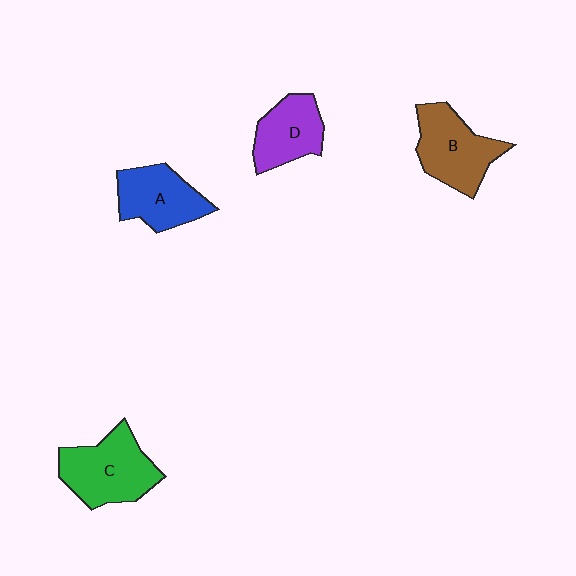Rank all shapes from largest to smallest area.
From largest to smallest: C (green), B (brown), A (blue), D (purple).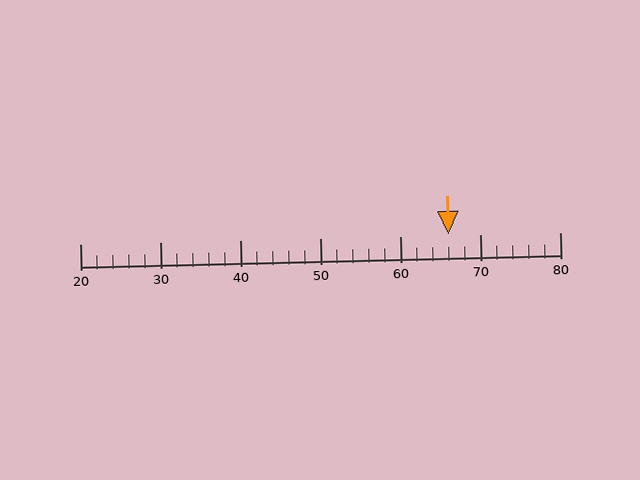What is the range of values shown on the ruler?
The ruler shows values from 20 to 80.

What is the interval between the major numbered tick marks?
The major tick marks are spaced 10 units apart.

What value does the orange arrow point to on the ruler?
The orange arrow points to approximately 66.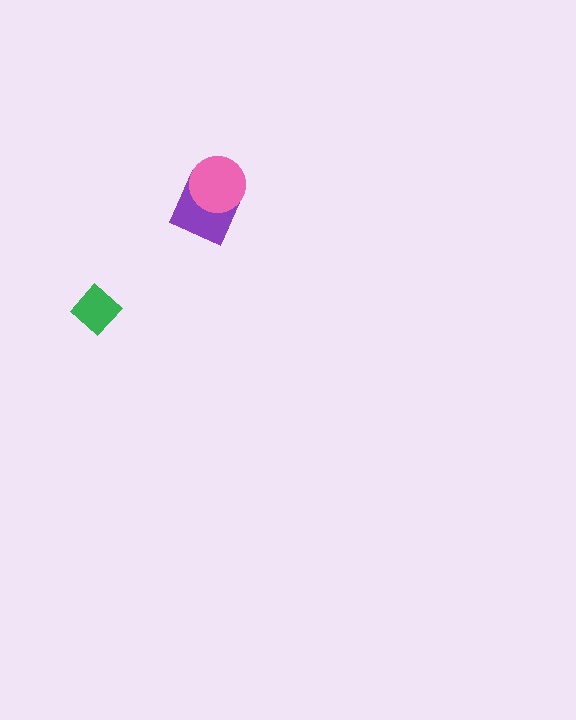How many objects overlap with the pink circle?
1 object overlaps with the pink circle.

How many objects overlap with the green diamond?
0 objects overlap with the green diamond.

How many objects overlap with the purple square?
1 object overlaps with the purple square.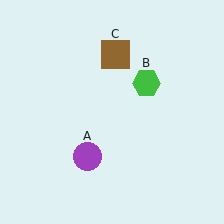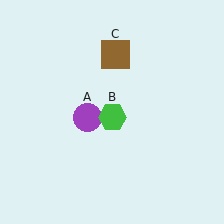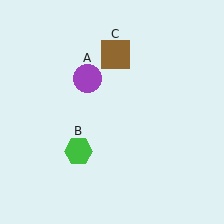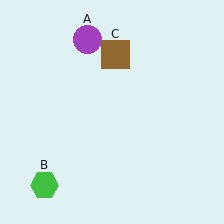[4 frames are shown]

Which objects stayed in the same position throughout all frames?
Brown square (object C) remained stationary.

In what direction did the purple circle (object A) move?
The purple circle (object A) moved up.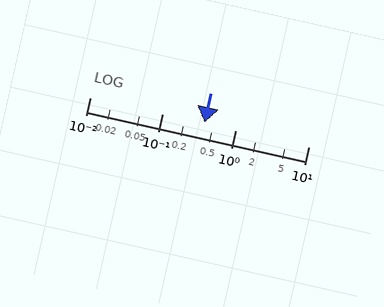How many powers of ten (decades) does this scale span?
The scale spans 3 decades, from 0.01 to 10.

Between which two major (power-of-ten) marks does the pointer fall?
The pointer is between 0.1 and 1.